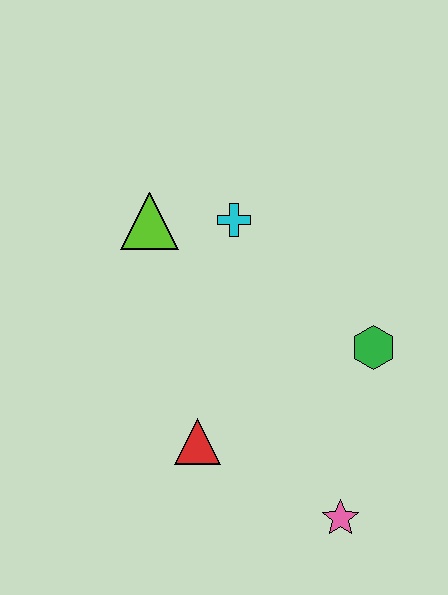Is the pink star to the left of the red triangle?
No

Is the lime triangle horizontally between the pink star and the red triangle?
No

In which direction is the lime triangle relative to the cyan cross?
The lime triangle is to the left of the cyan cross.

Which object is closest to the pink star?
The red triangle is closest to the pink star.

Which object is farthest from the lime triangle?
The pink star is farthest from the lime triangle.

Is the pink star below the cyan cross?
Yes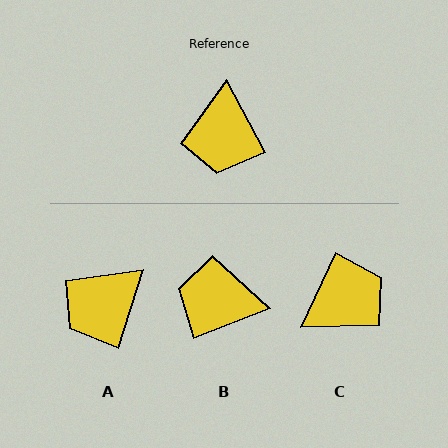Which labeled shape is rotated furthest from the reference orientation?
C, about 128 degrees away.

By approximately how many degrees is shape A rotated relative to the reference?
Approximately 46 degrees clockwise.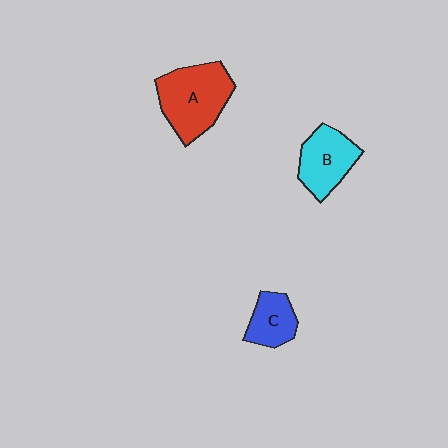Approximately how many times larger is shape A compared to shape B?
Approximately 1.4 times.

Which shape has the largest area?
Shape A (red).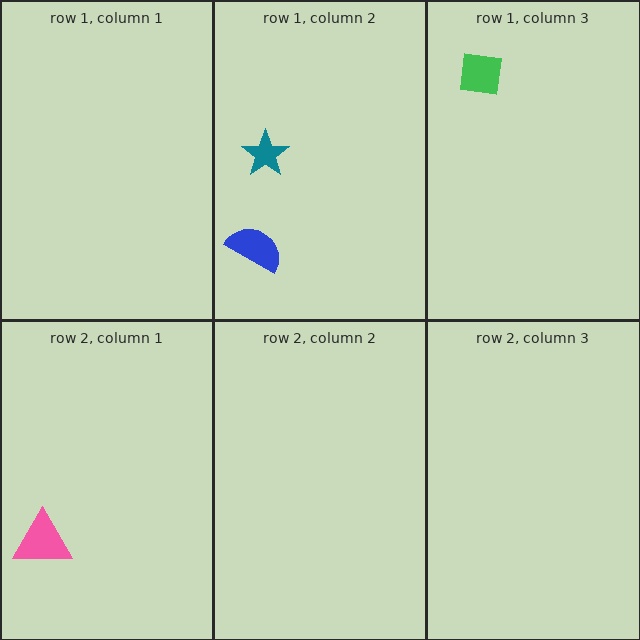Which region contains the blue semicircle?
The row 1, column 2 region.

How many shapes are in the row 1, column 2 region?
2.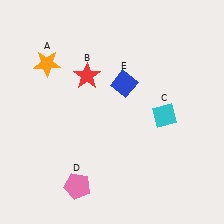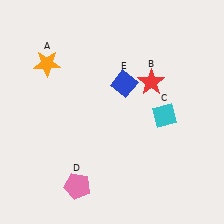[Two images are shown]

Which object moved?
The red star (B) moved right.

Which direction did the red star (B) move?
The red star (B) moved right.